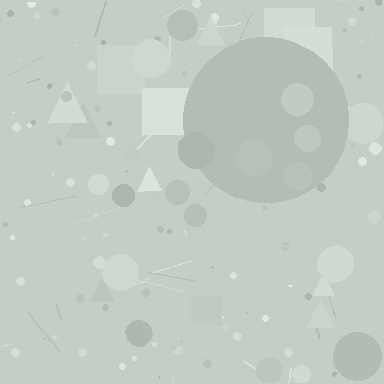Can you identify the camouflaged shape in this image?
The camouflaged shape is a circle.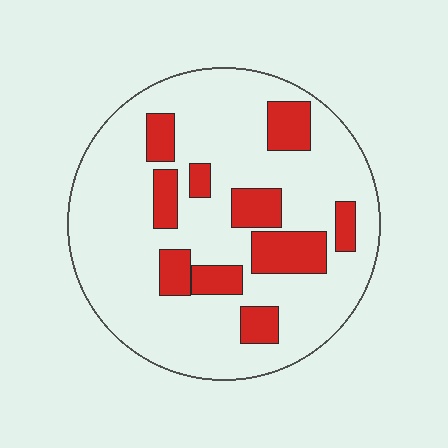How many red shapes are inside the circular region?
10.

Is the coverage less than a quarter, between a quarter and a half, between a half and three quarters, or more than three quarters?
Less than a quarter.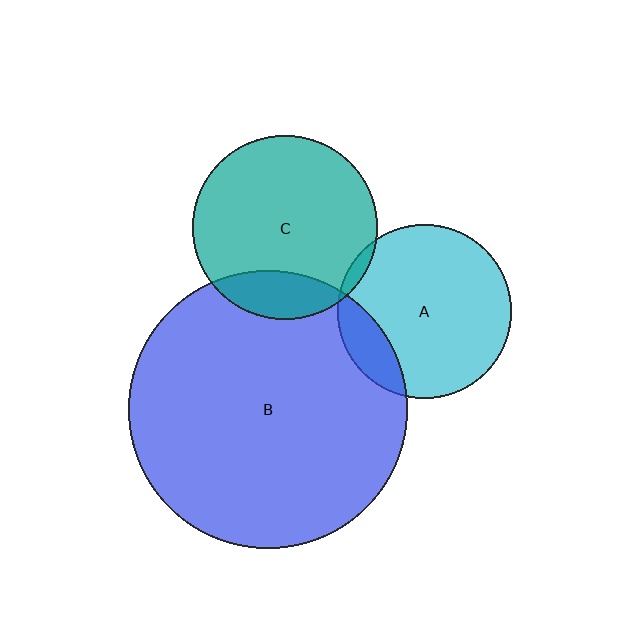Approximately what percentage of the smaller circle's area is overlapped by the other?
Approximately 5%.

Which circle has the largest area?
Circle B (blue).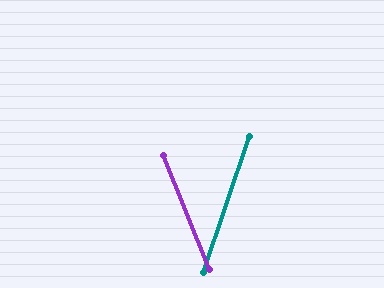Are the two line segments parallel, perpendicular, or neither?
Neither parallel nor perpendicular — they differ by about 40°.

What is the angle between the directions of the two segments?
Approximately 40 degrees.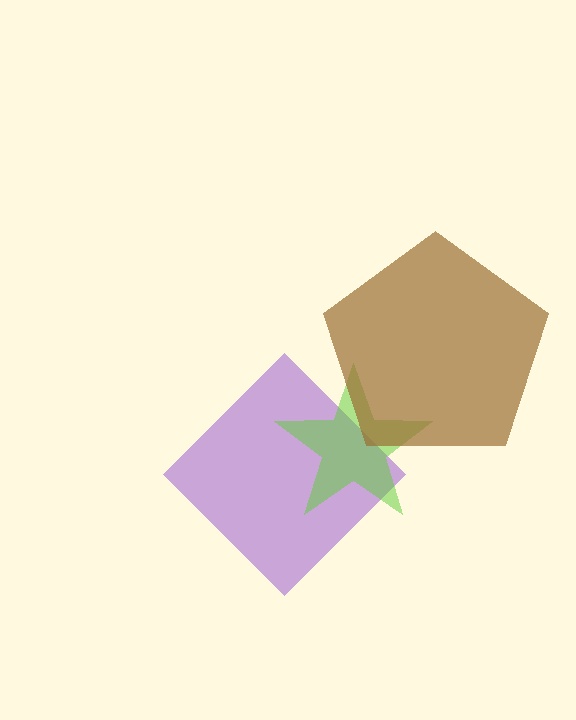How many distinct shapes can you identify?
There are 3 distinct shapes: a purple diamond, a lime star, a brown pentagon.